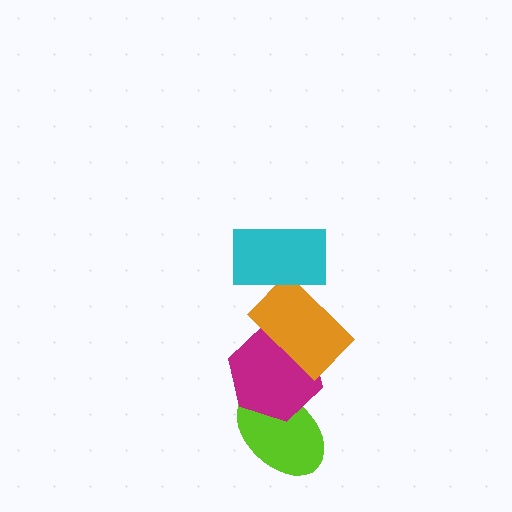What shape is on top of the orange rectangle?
The cyan rectangle is on top of the orange rectangle.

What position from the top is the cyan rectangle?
The cyan rectangle is 1st from the top.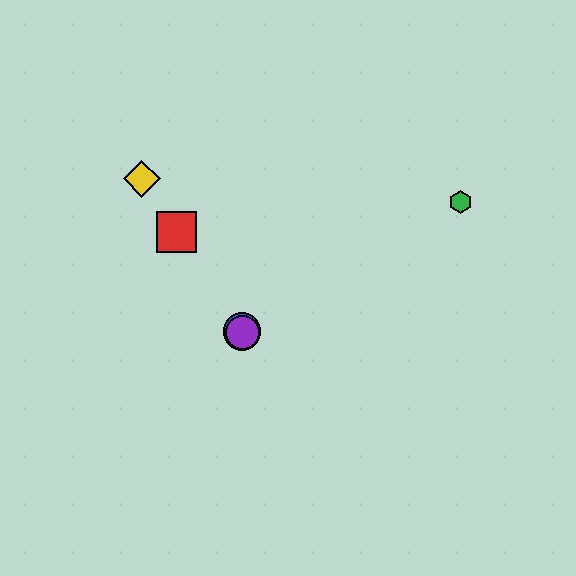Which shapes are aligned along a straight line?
The red square, the blue circle, the yellow diamond, the purple circle are aligned along a straight line.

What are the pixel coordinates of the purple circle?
The purple circle is at (243, 332).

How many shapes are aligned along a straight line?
4 shapes (the red square, the blue circle, the yellow diamond, the purple circle) are aligned along a straight line.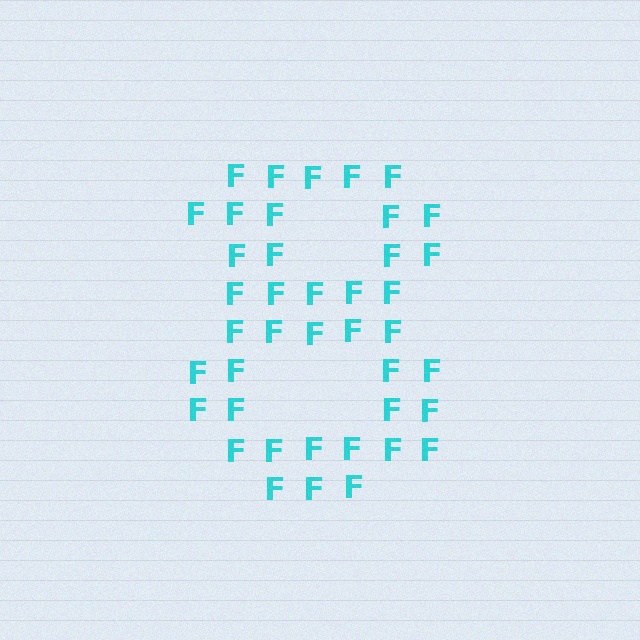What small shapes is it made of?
It is made of small letter F's.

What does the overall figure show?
The overall figure shows the digit 8.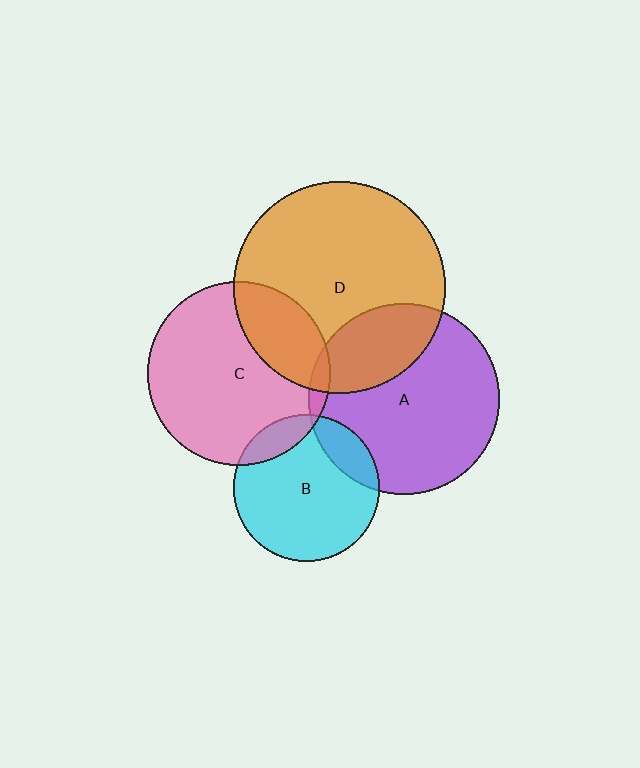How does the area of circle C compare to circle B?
Approximately 1.6 times.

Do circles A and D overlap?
Yes.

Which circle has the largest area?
Circle D (orange).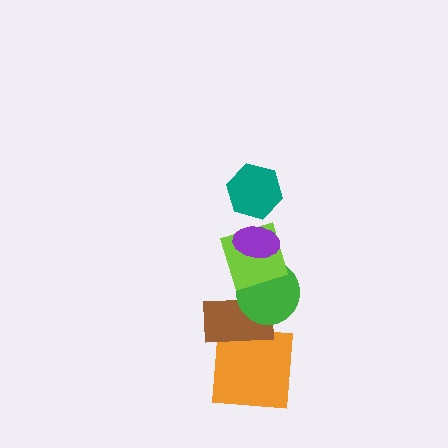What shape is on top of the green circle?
The lime square is on top of the green circle.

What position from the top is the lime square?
The lime square is 3rd from the top.